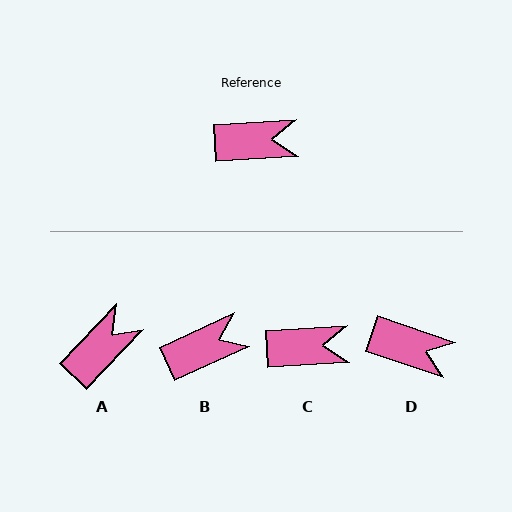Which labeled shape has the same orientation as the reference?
C.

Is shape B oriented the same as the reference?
No, it is off by about 21 degrees.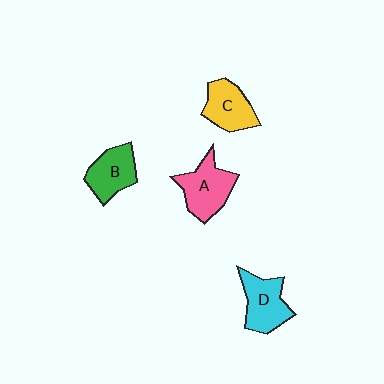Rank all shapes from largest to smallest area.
From largest to smallest: A (pink), D (cyan), B (green), C (yellow).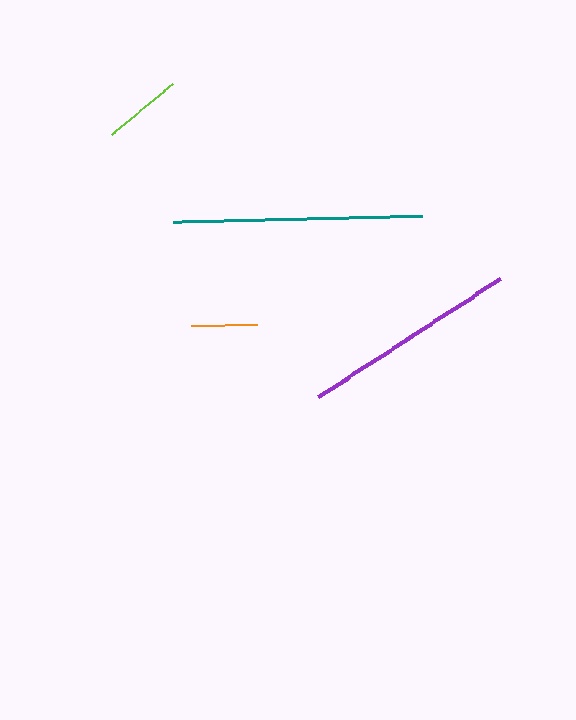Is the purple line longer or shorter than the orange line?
The purple line is longer than the orange line.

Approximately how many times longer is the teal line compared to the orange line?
The teal line is approximately 3.8 times the length of the orange line.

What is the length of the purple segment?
The purple segment is approximately 218 pixels long.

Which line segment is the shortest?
The orange line is the shortest at approximately 66 pixels.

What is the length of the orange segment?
The orange segment is approximately 66 pixels long.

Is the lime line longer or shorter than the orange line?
The lime line is longer than the orange line.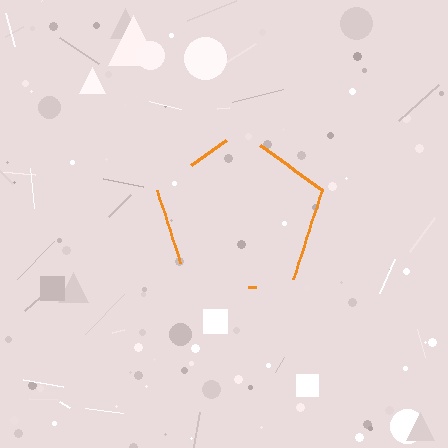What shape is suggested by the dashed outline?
The dashed outline suggests a pentagon.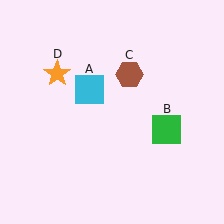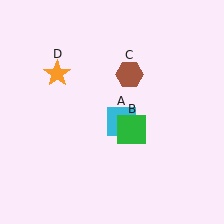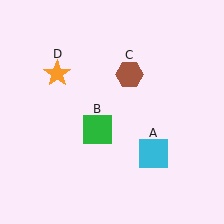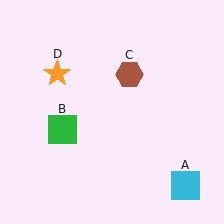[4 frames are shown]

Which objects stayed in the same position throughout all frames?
Brown hexagon (object C) and orange star (object D) remained stationary.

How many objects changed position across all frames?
2 objects changed position: cyan square (object A), green square (object B).